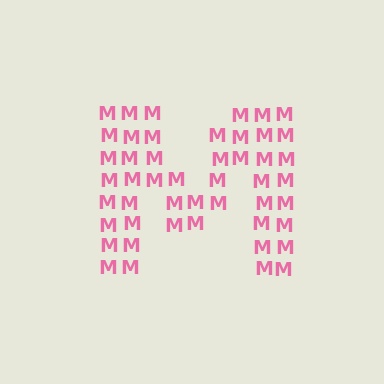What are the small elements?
The small elements are letter M's.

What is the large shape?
The large shape is the letter M.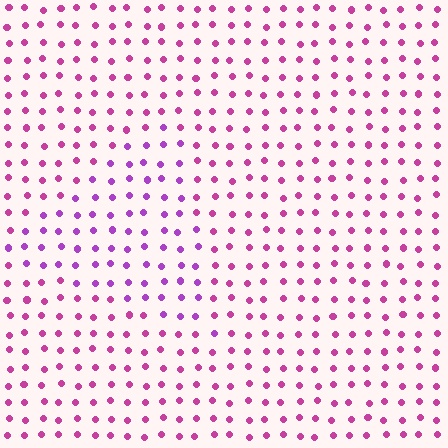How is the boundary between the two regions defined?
The boundary is defined purely by a slight shift in hue (about 30 degrees). Spacing, size, and orientation are identical on both sides.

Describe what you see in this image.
The image is filled with small magenta elements in a uniform arrangement. A triangle-shaped region is visible where the elements are tinted to a slightly different hue, forming a subtle color boundary.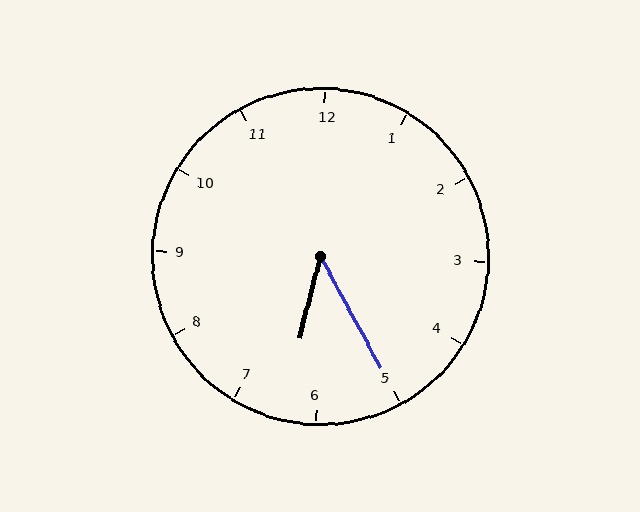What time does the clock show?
6:25.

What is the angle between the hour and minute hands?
Approximately 42 degrees.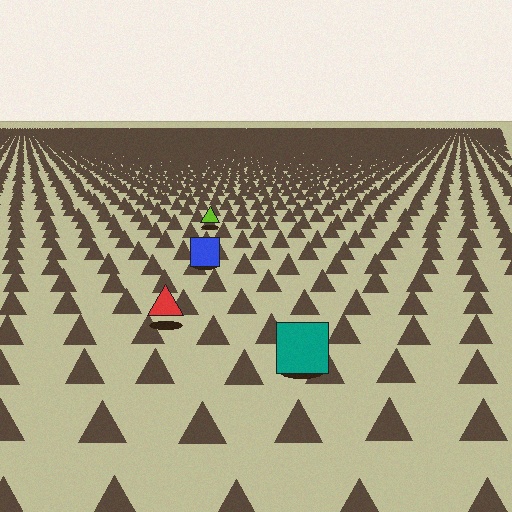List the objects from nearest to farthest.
From nearest to farthest: the teal square, the red triangle, the blue square, the lime triangle.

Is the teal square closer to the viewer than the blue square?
Yes. The teal square is closer — you can tell from the texture gradient: the ground texture is coarser near it.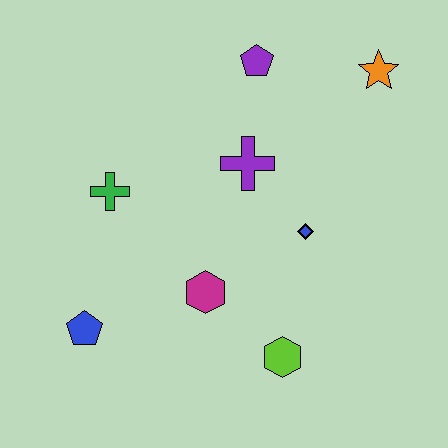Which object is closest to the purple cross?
The blue diamond is closest to the purple cross.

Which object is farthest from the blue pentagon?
The orange star is farthest from the blue pentagon.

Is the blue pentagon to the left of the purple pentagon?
Yes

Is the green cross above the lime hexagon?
Yes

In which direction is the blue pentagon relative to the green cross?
The blue pentagon is below the green cross.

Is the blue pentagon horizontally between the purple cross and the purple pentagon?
No